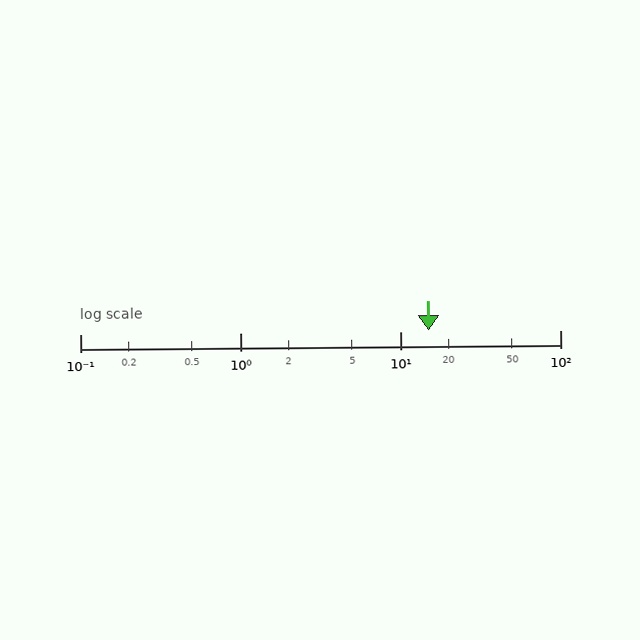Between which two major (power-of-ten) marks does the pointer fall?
The pointer is between 10 and 100.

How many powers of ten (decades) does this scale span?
The scale spans 3 decades, from 0.1 to 100.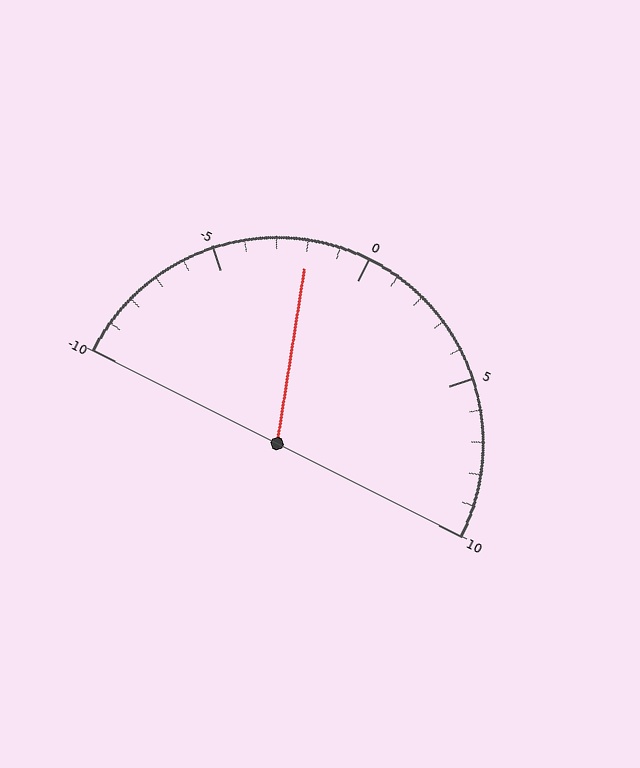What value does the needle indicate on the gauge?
The needle indicates approximately -2.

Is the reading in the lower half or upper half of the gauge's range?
The reading is in the lower half of the range (-10 to 10).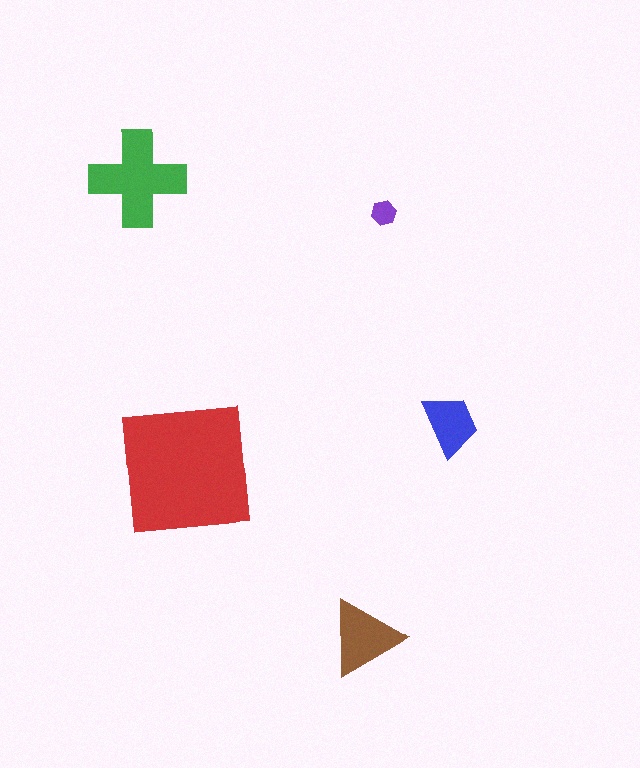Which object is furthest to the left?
The green cross is leftmost.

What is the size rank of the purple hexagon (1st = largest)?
5th.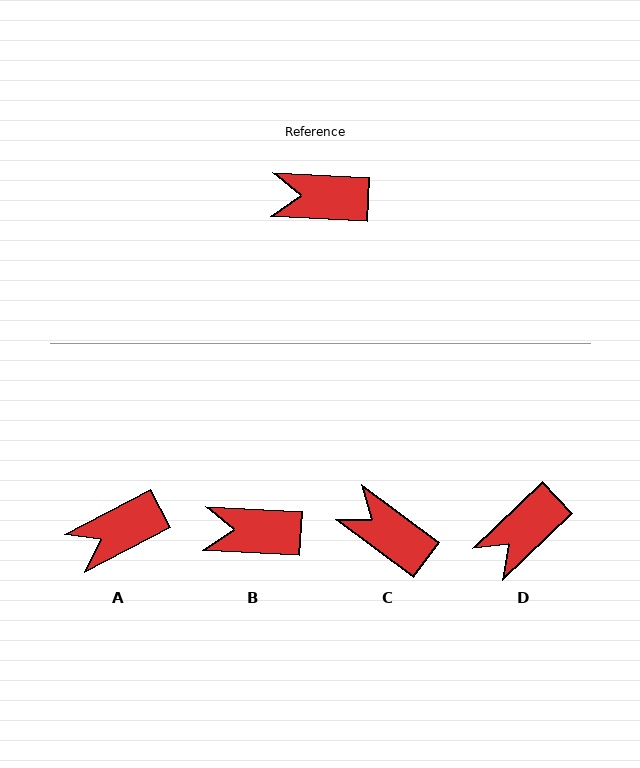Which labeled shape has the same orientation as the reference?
B.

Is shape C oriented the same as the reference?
No, it is off by about 33 degrees.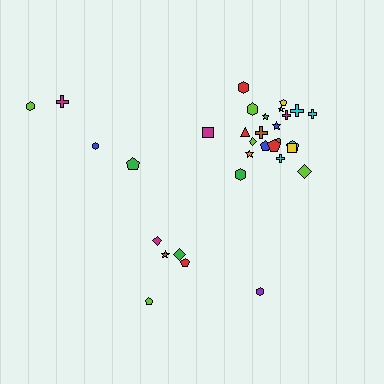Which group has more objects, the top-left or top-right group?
The top-right group.